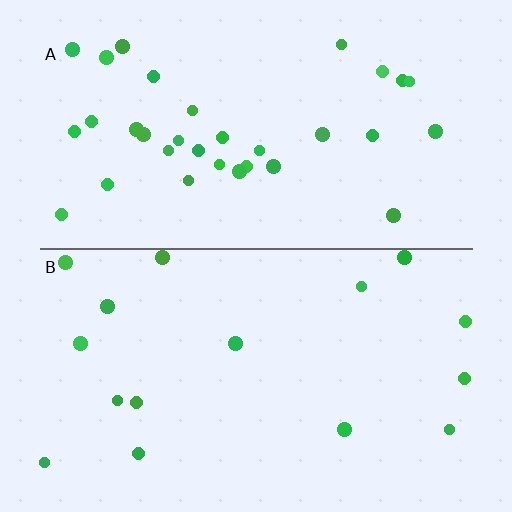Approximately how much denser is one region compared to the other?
Approximately 2.1× — region A over region B.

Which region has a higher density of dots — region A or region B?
A (the top).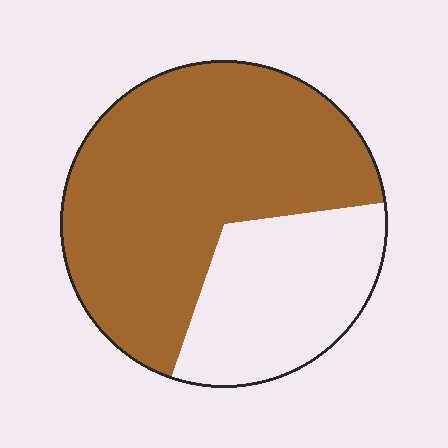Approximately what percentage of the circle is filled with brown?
Approximately 70%.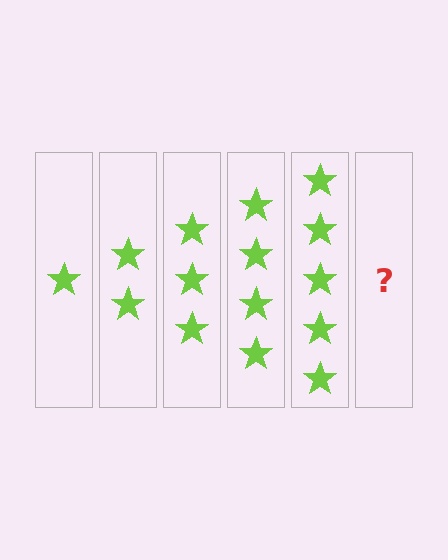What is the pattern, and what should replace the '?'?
The pattern is that each step adds one more star. The '?' should be 6 stars.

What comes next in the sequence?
The next element should be 6 stars.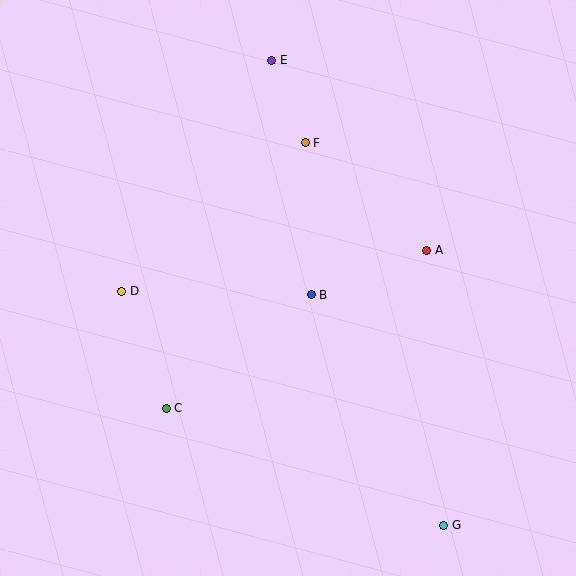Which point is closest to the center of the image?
Point B at (311, 295) is closest to the center.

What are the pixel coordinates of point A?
Point A is at (427, 250).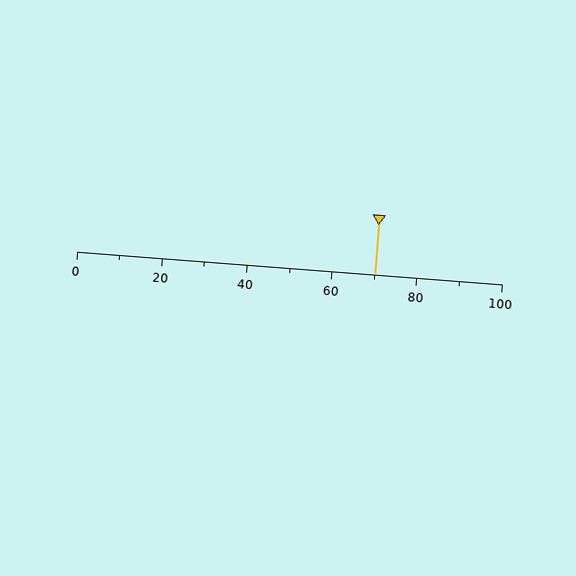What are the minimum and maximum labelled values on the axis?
The axis runs from 0 to 100.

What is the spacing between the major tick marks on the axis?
The major ticks are spaced 20 apart.